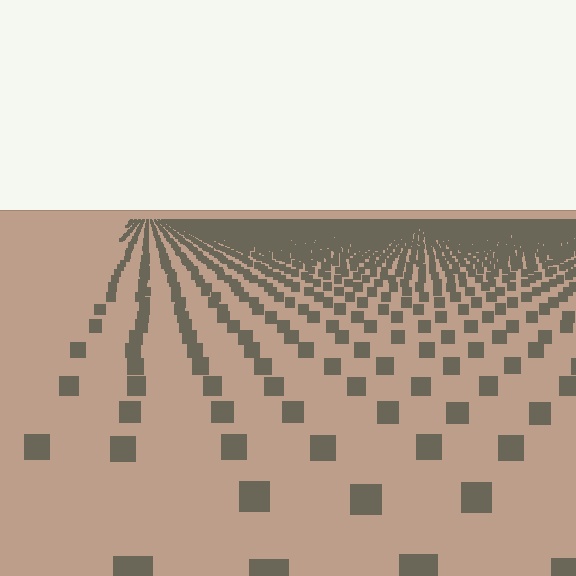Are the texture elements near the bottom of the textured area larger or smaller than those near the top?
Larger. Near the bottom, elements are closer to the viewer and appear at a bigger on-screen size.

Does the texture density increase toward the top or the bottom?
Density increases toward the top.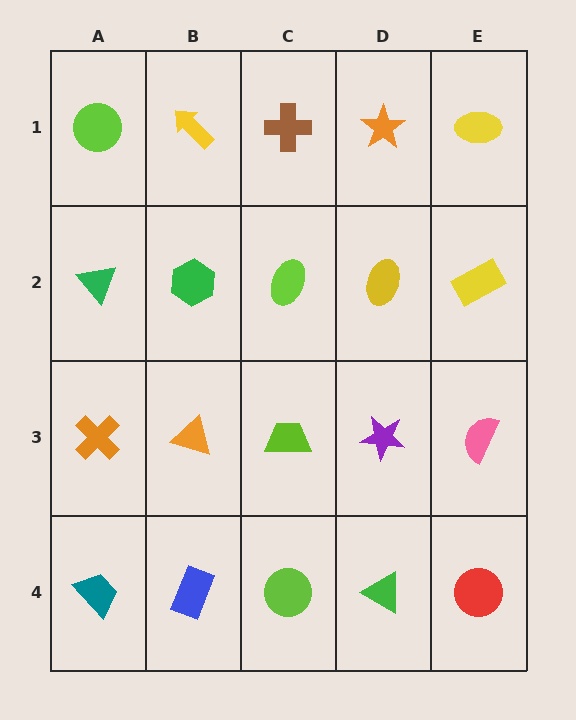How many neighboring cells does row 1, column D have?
3.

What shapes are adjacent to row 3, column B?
A green hexagon (row 2, column B), a blue rectangle (row 4, column B), an orange cross (row 3, column A), a lime trapezoid (row 3, column C).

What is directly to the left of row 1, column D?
A brown cross.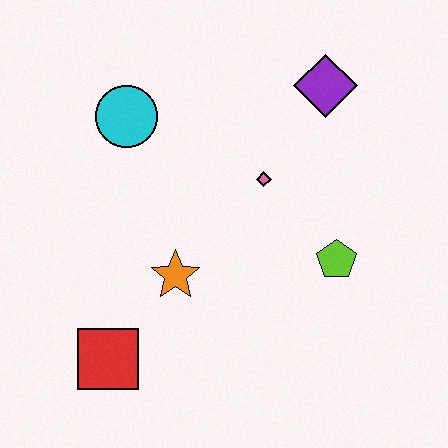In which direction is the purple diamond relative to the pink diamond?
The purple diamond is above the pink diamond.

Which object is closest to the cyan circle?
The pink diamond is closest to the cyan circle.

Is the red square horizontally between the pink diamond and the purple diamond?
No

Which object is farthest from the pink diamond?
The red square is farthest from the pink diamond.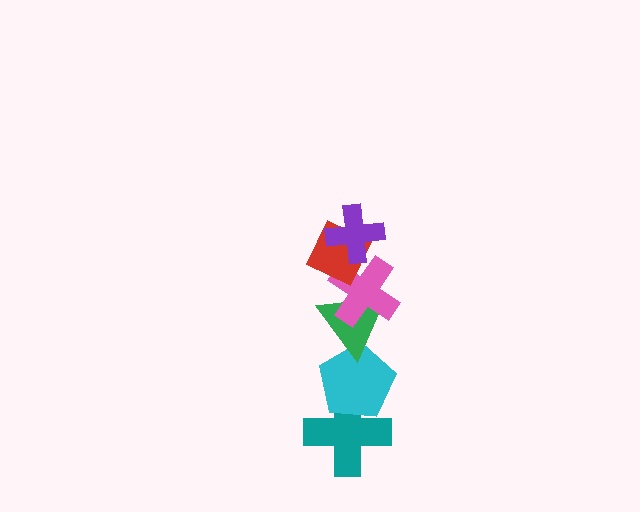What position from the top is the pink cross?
The pink cross is 3rd from the top.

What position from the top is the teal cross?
The teal cross is 6th from the top.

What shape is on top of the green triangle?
The pink cross is on top of the green triangle.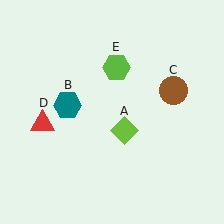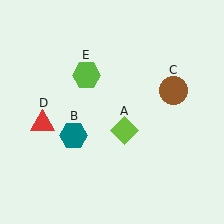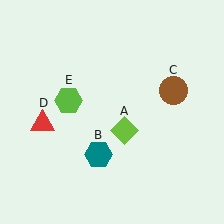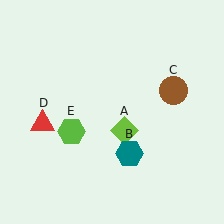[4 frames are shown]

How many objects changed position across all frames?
2 objects changed position: teal hexagon (object B), lime hexagon (object E).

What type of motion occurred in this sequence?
The teal hexagon (object B), lime hexagon (object E) rotated counterclockwise around the center of the scene.